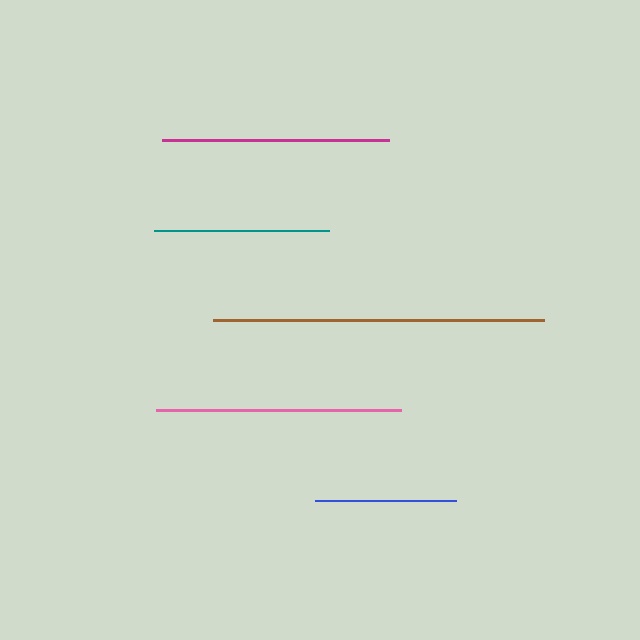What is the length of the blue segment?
The blue segment is approximately 141 pixels long.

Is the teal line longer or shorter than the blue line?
The teal line is longer than the blue line.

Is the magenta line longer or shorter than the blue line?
The magenta line is longer than the blue line.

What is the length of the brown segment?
The brown segment is approximately 331 pixels long.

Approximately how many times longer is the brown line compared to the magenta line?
The brown line is approximately 1.5 times the length of the magenta line.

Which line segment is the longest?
The brown line is the longest at approximately 331 pixels.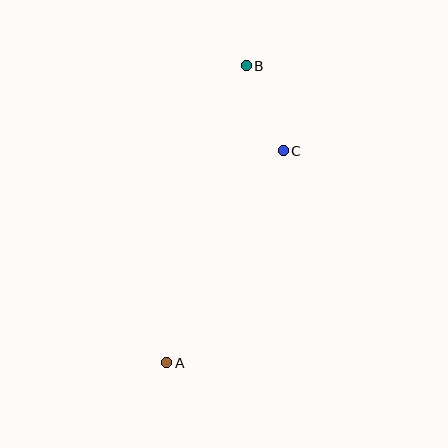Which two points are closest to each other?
Points B and C are closest to each other.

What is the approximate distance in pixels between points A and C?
The distance between A and C is approximately 242 pixels.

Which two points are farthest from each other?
Points A and B are farthest from each other.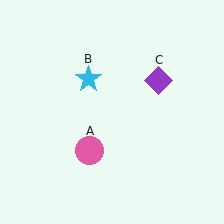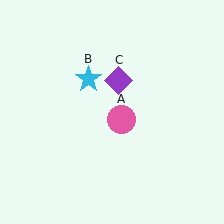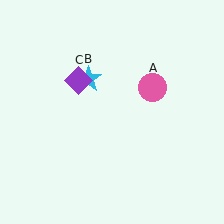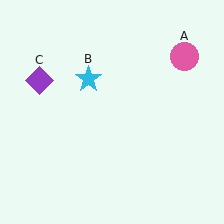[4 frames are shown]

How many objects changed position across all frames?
2 objects changed position: pink circle (object A), purple diamond (object C).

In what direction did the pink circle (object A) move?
The pink circle (object A) moved up and to the right.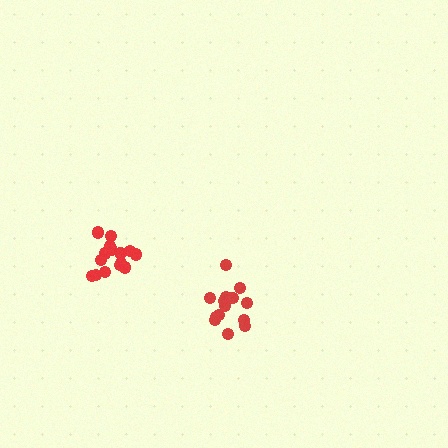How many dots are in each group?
Group 1: 14 dots, Group 2: 15 dots (29 total).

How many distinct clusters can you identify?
There are 2 distinct clusters.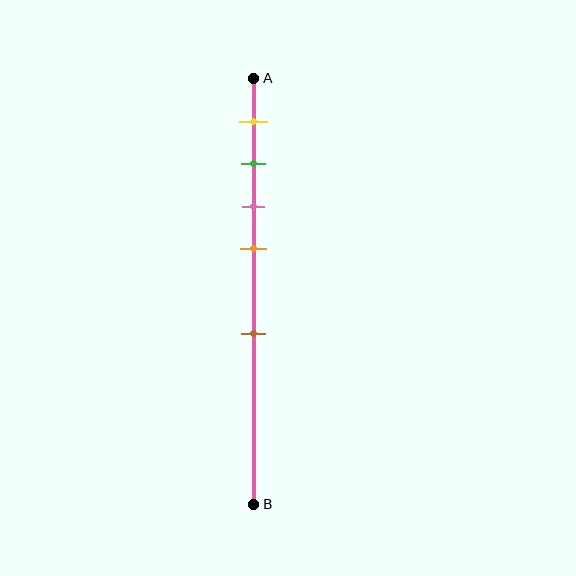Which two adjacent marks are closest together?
The green and pink marks are the closest adjacent pair.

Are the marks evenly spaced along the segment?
No, the marks are not evenly spaced.